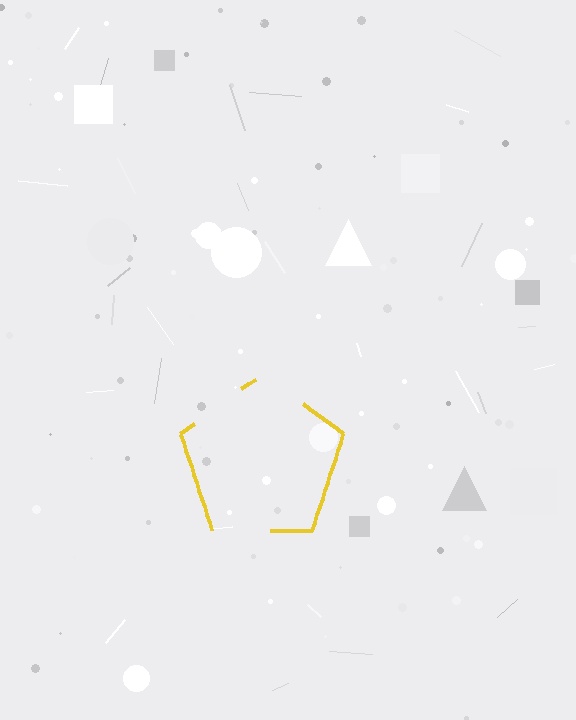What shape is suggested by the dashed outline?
The dashed outline suggests a pentagon.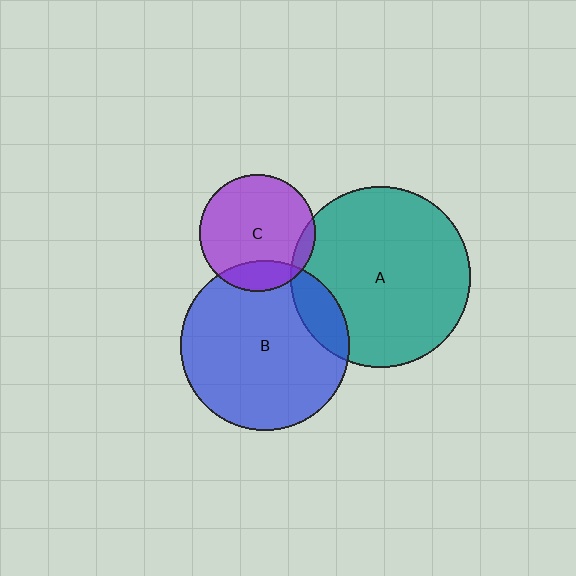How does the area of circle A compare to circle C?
Approximately 2.4 times.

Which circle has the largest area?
Circle A (teal).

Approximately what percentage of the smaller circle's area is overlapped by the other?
Approximately 15%.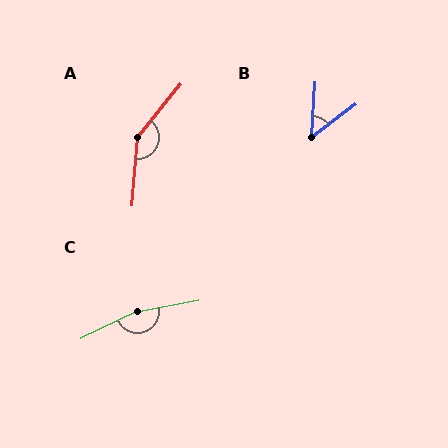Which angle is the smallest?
B, at approximately 49 degrees.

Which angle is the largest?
C, at approximately 164 degrees.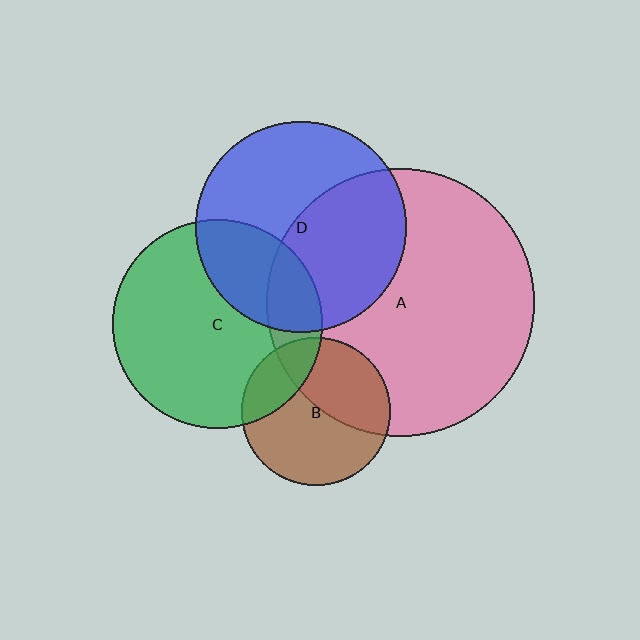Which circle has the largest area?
Circle A (pink).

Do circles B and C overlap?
Yes.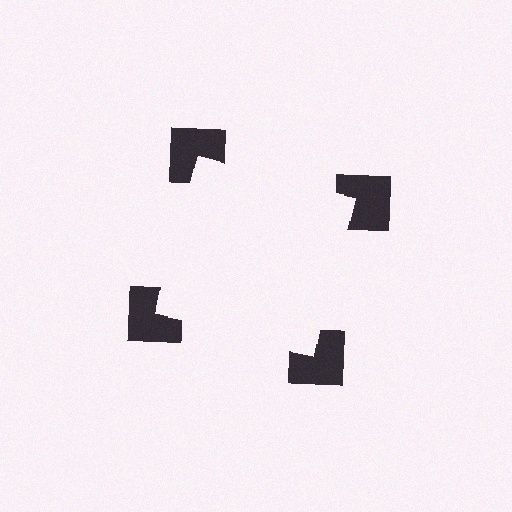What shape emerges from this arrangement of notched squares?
An illusory square — its edges are inferred from the aligned wedge cuts in the notched squares, not physically drawn.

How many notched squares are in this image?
There are 4 — one at each vertex of the illusory square.